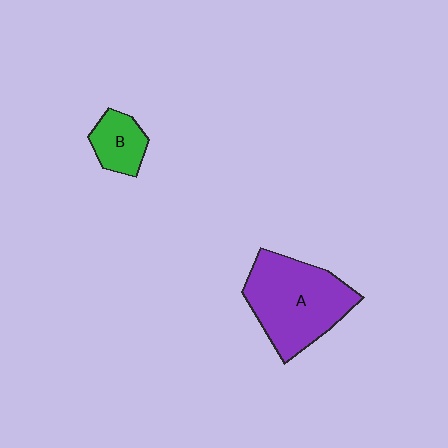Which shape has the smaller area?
Shape B (green).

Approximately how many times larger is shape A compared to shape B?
Approximately 2.8 times.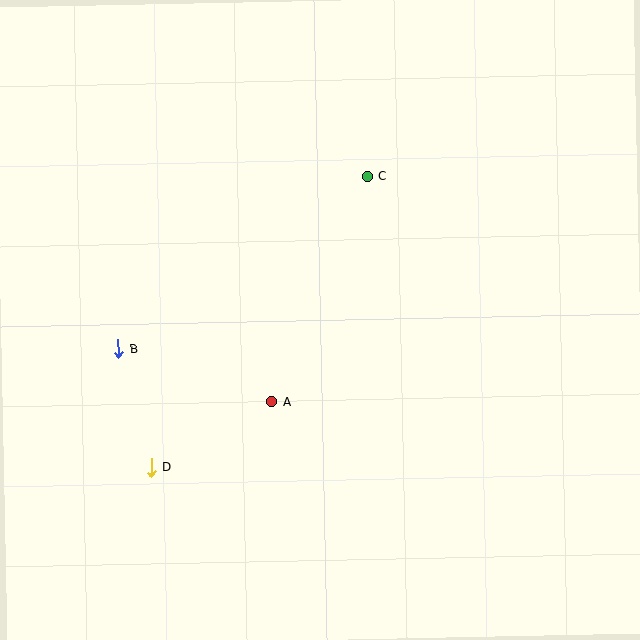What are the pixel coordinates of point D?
Point D is at (151, 468).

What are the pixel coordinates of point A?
Point A is at (272, 402).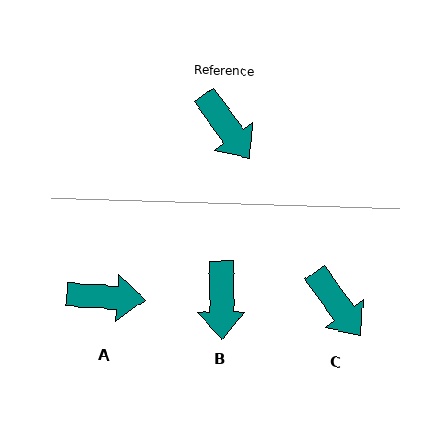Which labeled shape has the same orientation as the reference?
C.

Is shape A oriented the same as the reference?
No, it is off by about 50 degrees.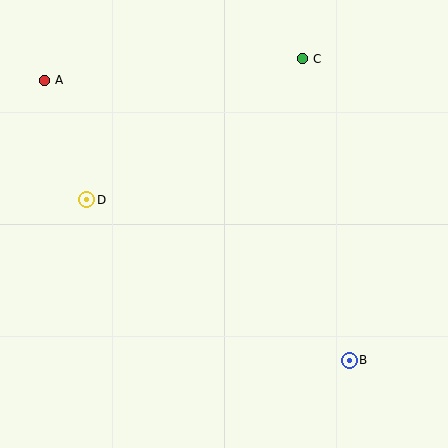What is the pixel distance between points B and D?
The distance between B and D is 308 pixels.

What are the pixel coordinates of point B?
Point B is at (349, 360).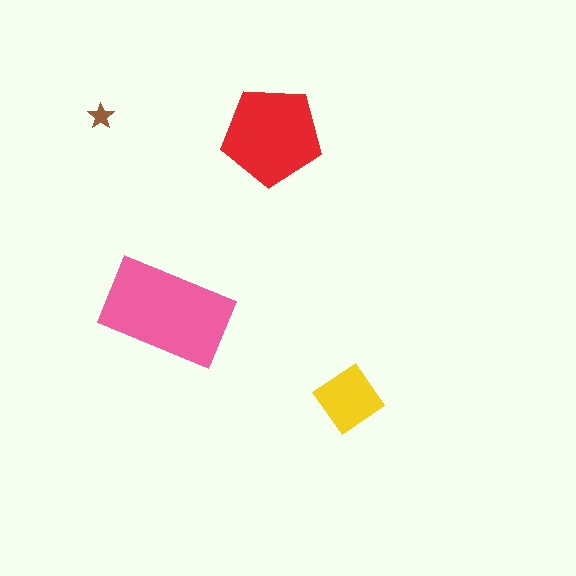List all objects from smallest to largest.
The brown star, the yellow diamond, the red pentagon, the pink rectangle.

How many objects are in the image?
There are 4 objects in the image.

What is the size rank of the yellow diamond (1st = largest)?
3rd.